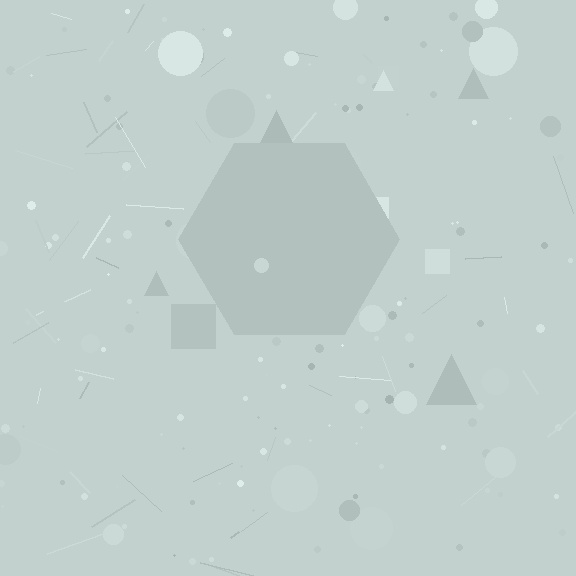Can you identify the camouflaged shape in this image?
The camouflaged shape is a hexagon.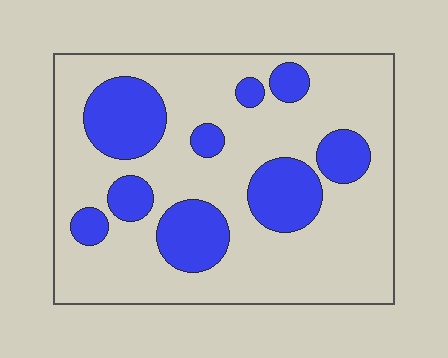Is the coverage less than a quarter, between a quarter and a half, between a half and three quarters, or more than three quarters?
Between a quarter and a half.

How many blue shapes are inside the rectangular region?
9.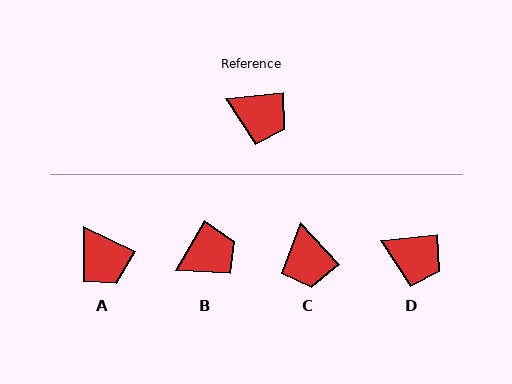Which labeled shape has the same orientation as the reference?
D.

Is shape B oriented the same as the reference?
No, it is off by about 54 degrees.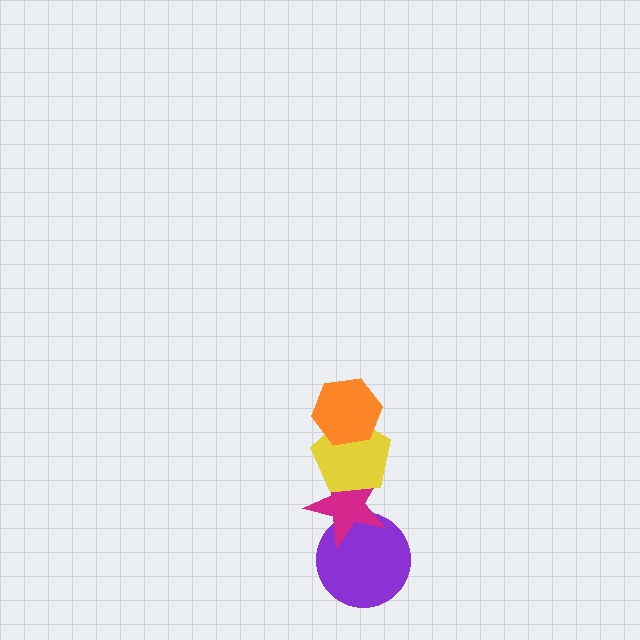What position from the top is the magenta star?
The magenta star is 3rd from the top.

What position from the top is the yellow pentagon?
The yellow pentagon is 2nd from the top.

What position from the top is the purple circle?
The purple circle is 4th from the top.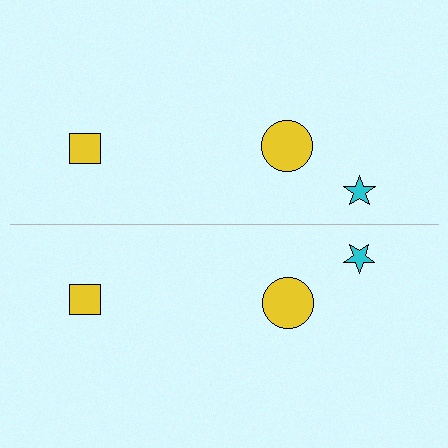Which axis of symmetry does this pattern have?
The pattern has a horizontal axis of symmetry running through the center of the image.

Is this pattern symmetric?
Yes, this pattern has bilateral (reflection) symmetry.